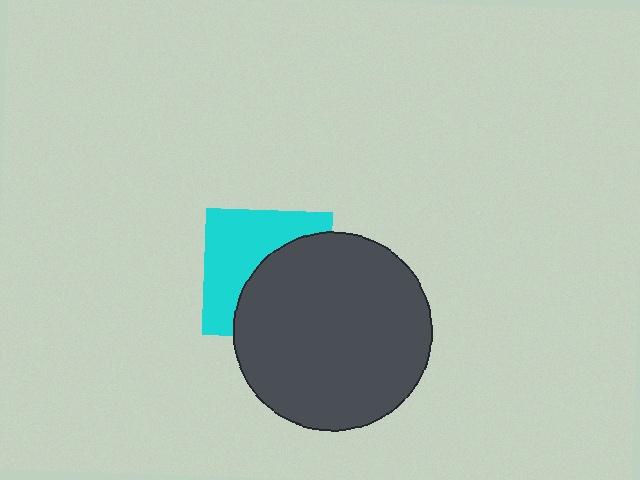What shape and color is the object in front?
The object in front is a dark gray circle.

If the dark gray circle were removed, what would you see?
You would see the complete cyan square.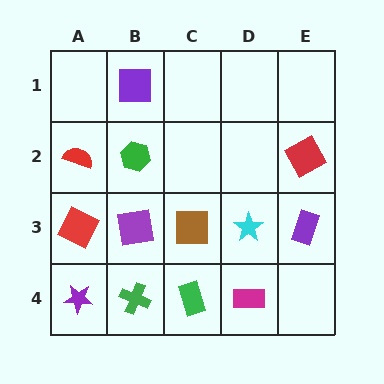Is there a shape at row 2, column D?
No, that cell is empty.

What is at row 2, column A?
A red semicircle.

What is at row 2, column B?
A green hexagon.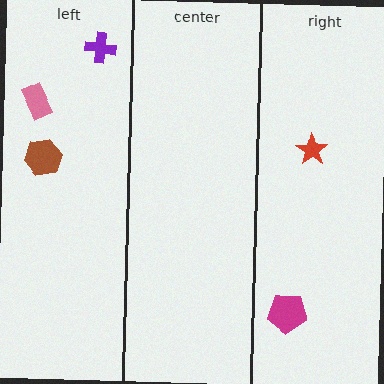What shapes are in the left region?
The purple cross, the pink rectangle, the brown hexagon.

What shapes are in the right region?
The red star, the magenta pentagon.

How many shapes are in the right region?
2.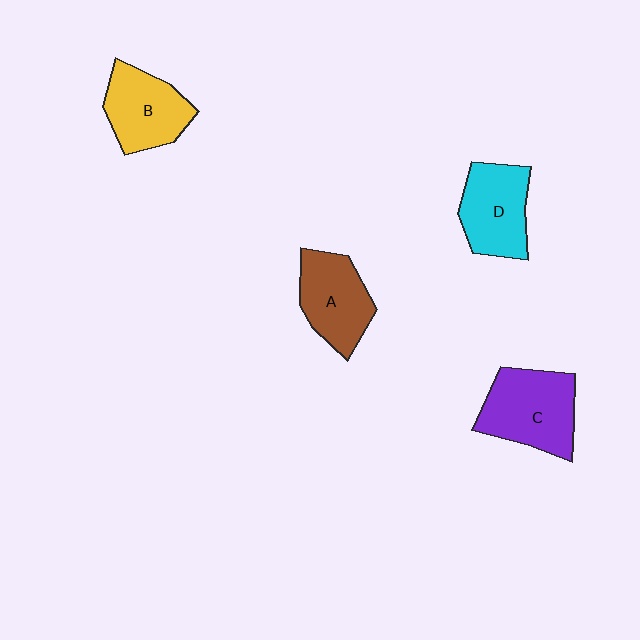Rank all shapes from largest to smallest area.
From largest to smallest: C (purple), D (cyan), B (yellow), A (brown).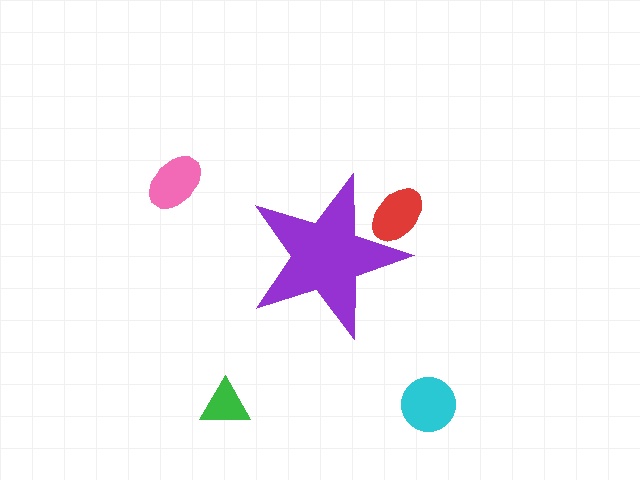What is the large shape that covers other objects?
A purple star.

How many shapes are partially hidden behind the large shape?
1 shape is partially hidden.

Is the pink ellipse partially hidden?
No, the pink ellipse is fully visible.